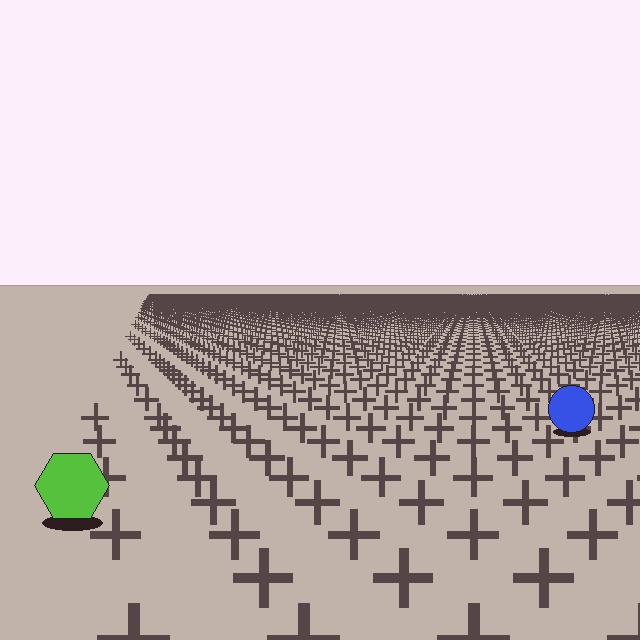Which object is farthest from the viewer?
The blue circle is farthest from the viewer. It appears smaller and the ground texture around it is denser.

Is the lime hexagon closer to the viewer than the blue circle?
Yes. The lime hexagon is closer — you can tell from the texture gradient: the ground texture is coarser near it.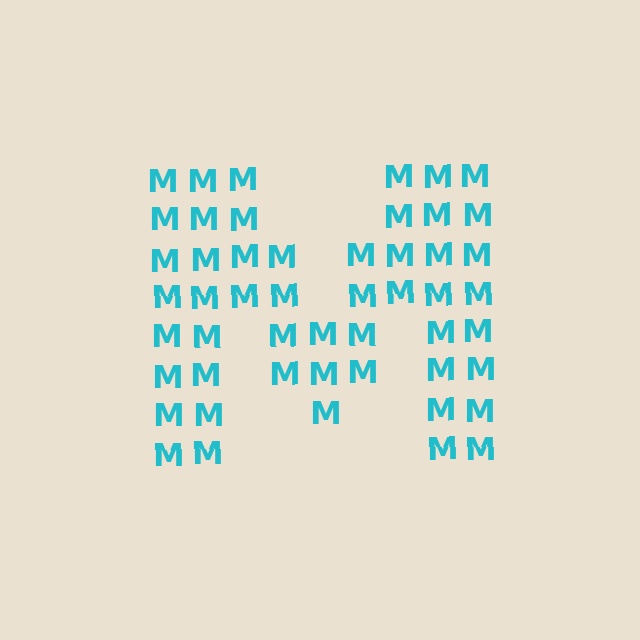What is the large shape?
The large shape is the letter M.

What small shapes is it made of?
It is made of small letter M's.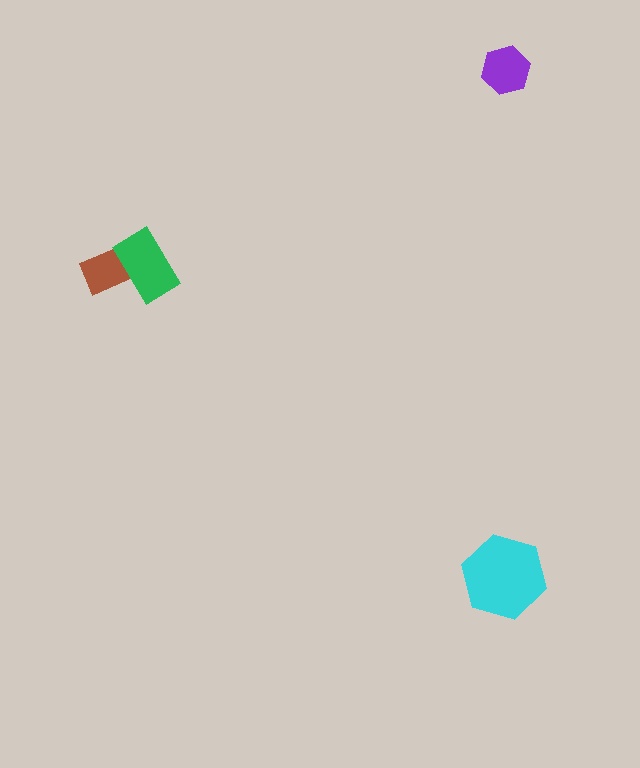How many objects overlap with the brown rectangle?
1 object overlaps with the brown rectangle.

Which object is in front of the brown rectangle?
The green rectangle is in front of the brown rectangle.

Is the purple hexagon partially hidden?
No, no other shape covers it.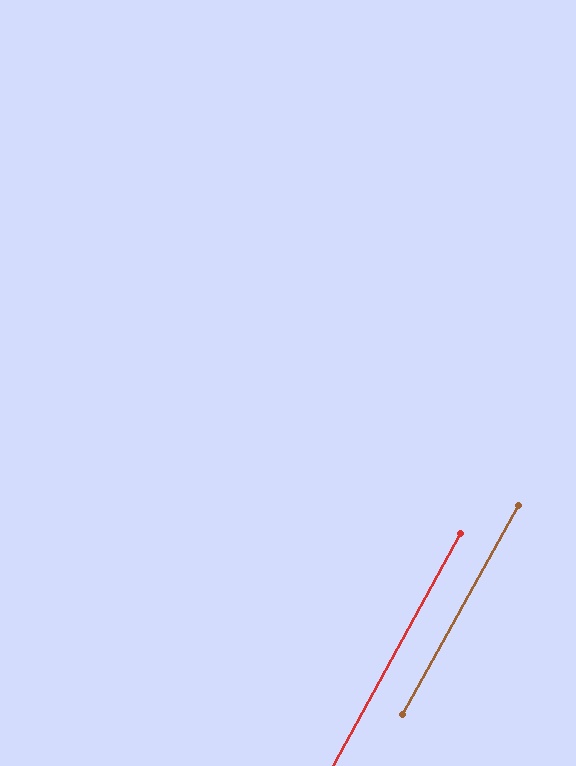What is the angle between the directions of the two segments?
Approximately 0 degrees.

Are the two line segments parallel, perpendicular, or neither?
Parallel — their directions differ by only 0.1°.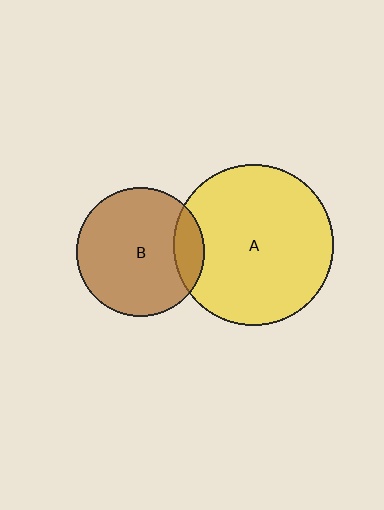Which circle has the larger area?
Circle A (yellow).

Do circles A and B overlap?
Yes.